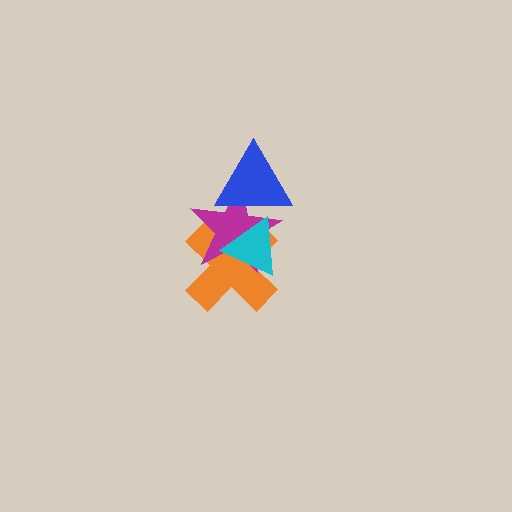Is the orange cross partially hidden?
Yes, it is partially covered by another shape.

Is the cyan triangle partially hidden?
Yes, it is partially covered by another shape.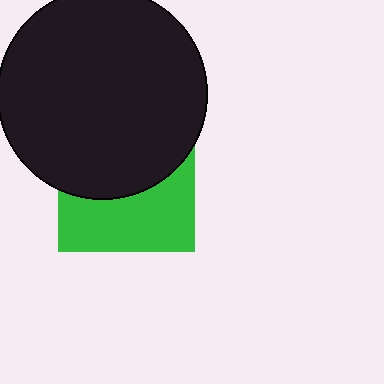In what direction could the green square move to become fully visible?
The green square could move down. That would shift it out from behind the black circle entirely.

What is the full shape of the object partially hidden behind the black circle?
The partially hidden object is a green square.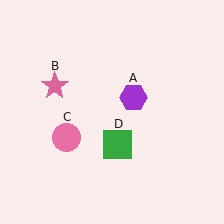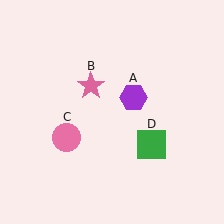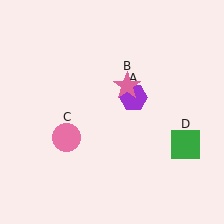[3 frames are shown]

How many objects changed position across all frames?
2 objects changed position: pink star (object B), green square (object D).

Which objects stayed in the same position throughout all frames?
Purple hexagon (object A) and pink circle (object C) remained stationary.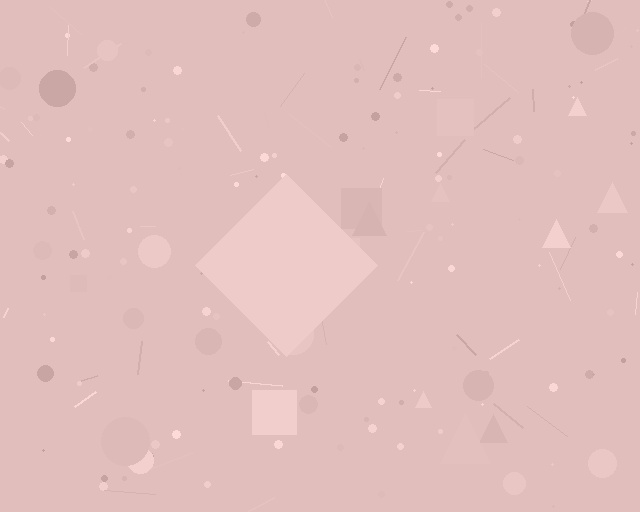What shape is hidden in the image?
A diamond is hidden in the image.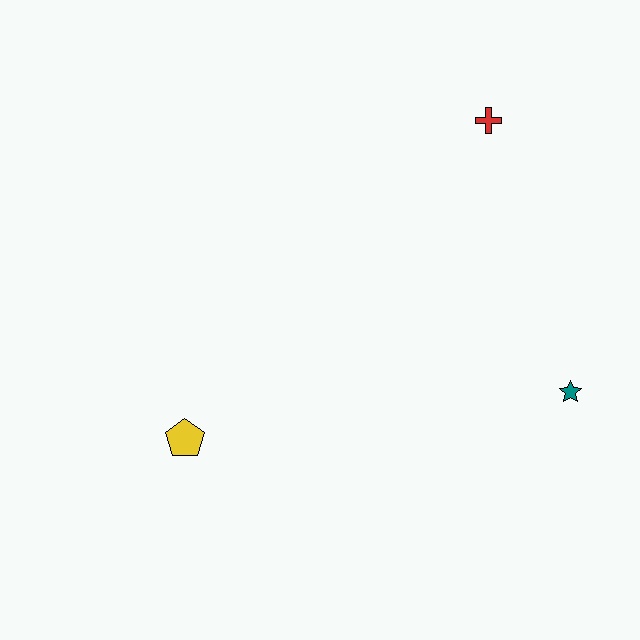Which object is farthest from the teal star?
The yellow pentagon is farthest from the teal star.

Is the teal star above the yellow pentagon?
Yes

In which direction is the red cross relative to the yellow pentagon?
The red cross is above the yellow pentagon.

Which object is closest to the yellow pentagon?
The teal star is closest to the yellow pentagon.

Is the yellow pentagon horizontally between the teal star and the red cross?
No